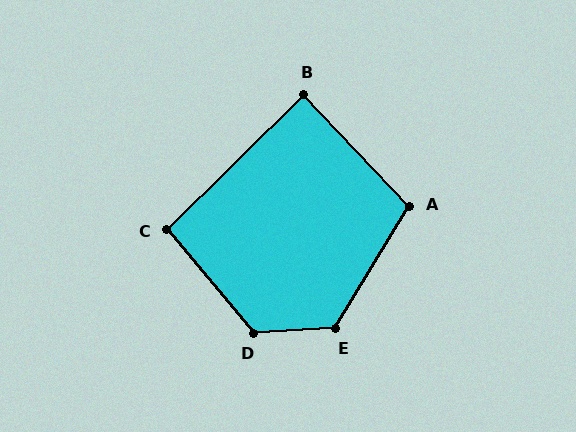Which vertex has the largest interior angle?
D, at approximately 127 degrees.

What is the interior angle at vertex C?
Approximately 95 degrees (approximately right).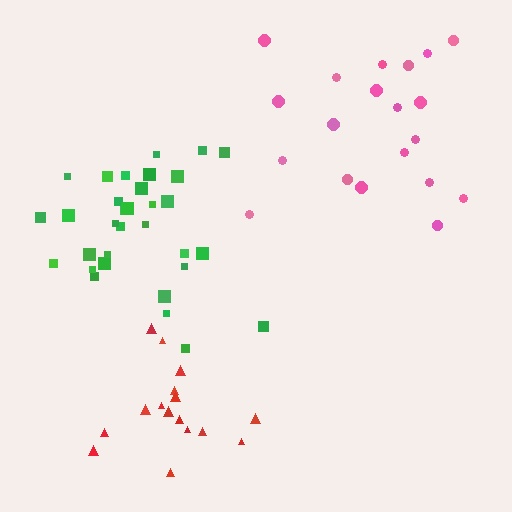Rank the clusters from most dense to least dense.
red, green, pink.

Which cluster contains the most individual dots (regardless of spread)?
Green (33).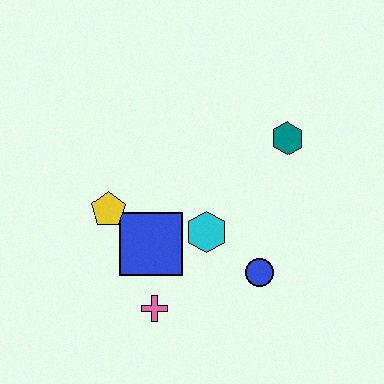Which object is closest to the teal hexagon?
The cyan hexagon is closest to the teal hexagon.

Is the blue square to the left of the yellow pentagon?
No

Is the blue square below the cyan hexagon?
Yes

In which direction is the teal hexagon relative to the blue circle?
The teal hexagon is above the blue circle.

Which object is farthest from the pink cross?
The teal hexagon is farthest from the pink cross.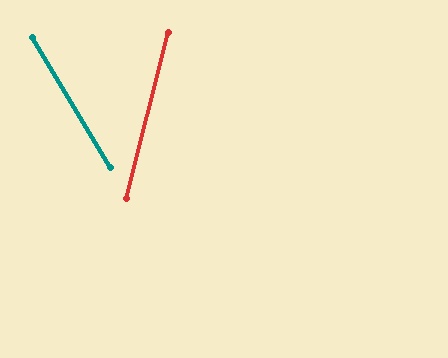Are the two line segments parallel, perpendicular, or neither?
Neither parallel nor perpendicular — they differ by about 45°.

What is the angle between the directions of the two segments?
Approximately 45 degrees.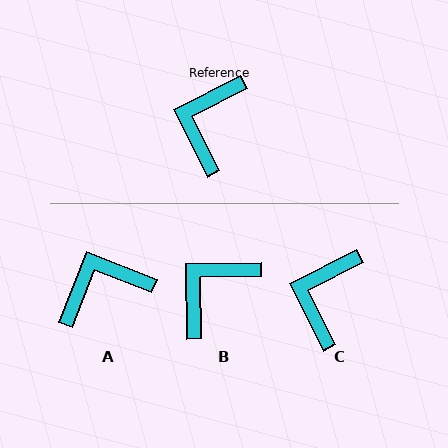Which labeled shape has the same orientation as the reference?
C.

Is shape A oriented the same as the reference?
No, it is off by about 48 degrees.